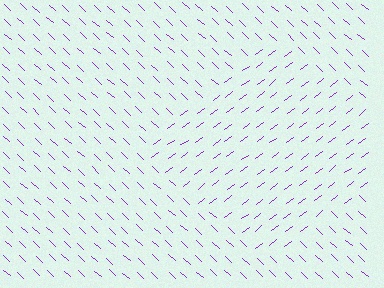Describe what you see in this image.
The image is filled with small purple line segments. A diamond region in the image has lines oriented differently from the surrounding lines, creating a visible texture boundary.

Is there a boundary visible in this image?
Yes, there is a texture boundary formed by a change in line orientation.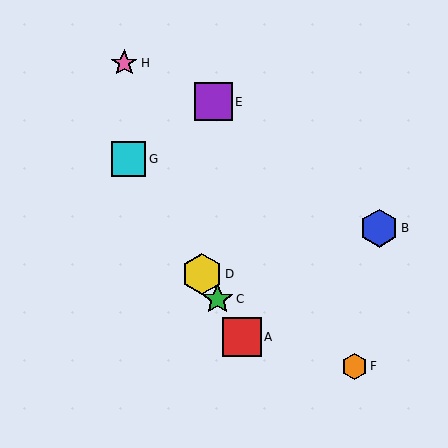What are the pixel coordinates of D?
Object D is at (202, 274).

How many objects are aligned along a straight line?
4 objects (A, C, D, G) are aligned along a straight line.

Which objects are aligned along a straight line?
Objects A, C, D, G are aligned along a straight line.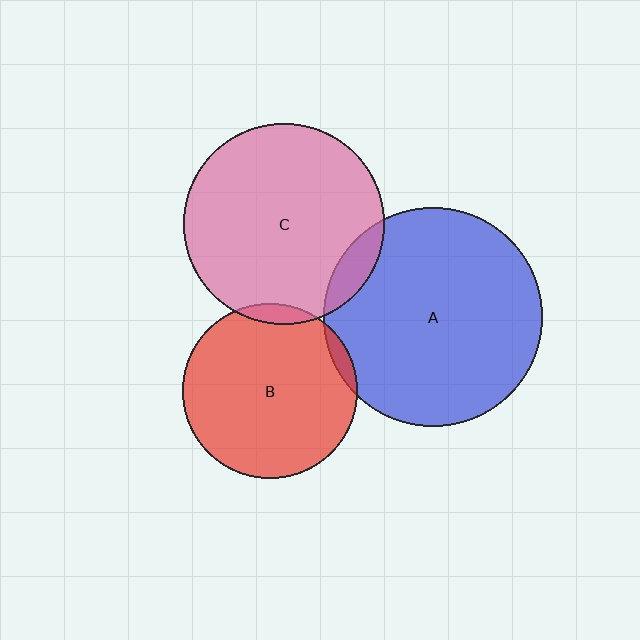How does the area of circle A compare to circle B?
Approximately 1.6 times.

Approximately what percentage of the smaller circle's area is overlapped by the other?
Approximately 5%.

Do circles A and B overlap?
Yes.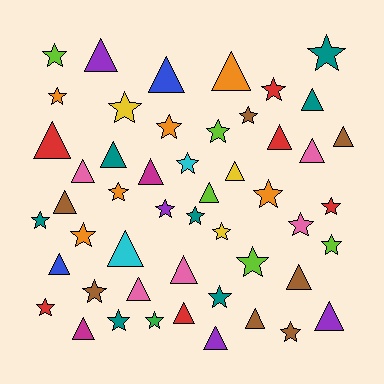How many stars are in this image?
There are 26 stars.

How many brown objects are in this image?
There are 7 brown objects.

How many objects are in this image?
There are 50 objects.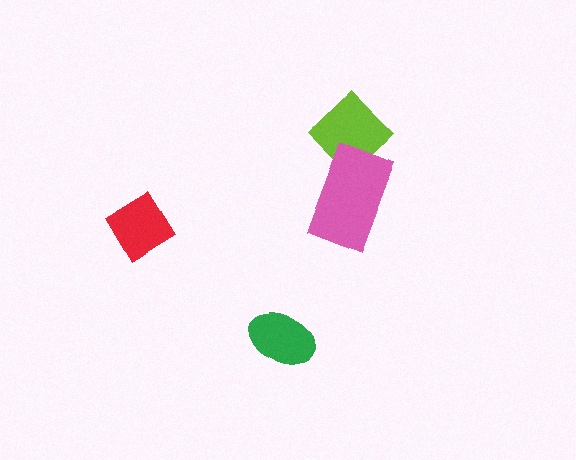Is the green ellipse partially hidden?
No, no other shape covers it.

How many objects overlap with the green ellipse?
0 objects overlap with the green ellipse.